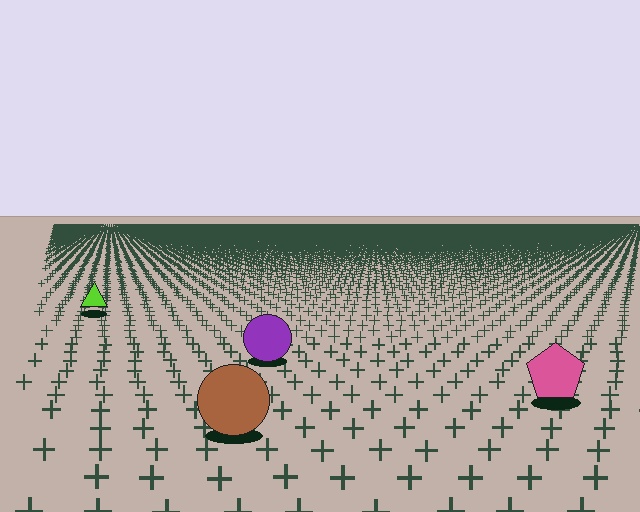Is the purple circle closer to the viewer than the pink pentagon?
No. The pink pentagon is closer — you can tell from the texture gradient: the ground texture is coarser near it.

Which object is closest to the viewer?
The brown circle is closest. The texture marks near it are larger and more spread out.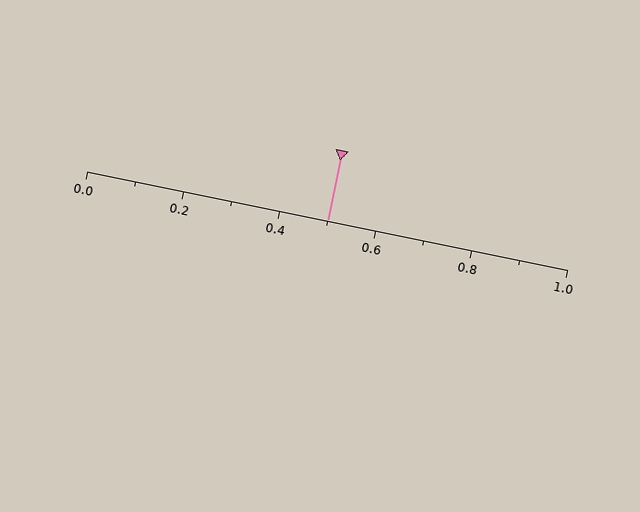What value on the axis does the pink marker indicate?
The marker indicates approximately 0.5.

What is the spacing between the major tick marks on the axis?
The major ticks are spaced 0.2 apart.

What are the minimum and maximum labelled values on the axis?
The axis runs from 0.0 to 1.0.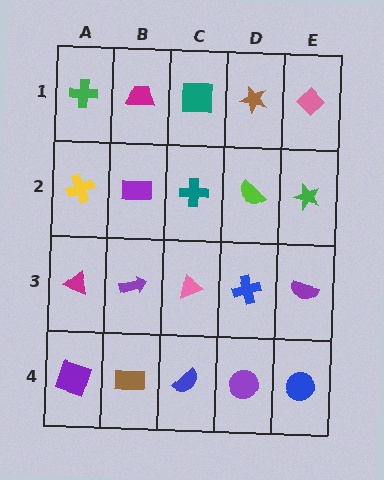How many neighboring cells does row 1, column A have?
2.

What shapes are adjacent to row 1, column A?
A yellow cross (row 2, column A), a magenta trapezoid (row 1, column B).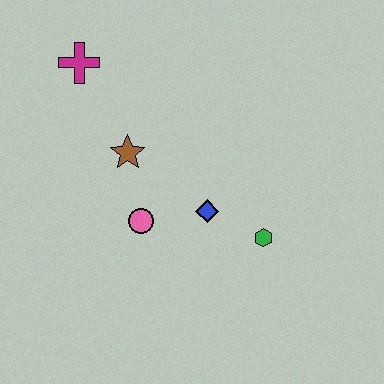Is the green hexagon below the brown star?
Yes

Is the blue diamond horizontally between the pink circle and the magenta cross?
No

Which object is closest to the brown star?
The pink circle is closest to the brown star.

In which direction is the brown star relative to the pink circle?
The brown star is above the pink circle.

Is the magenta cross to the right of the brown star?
No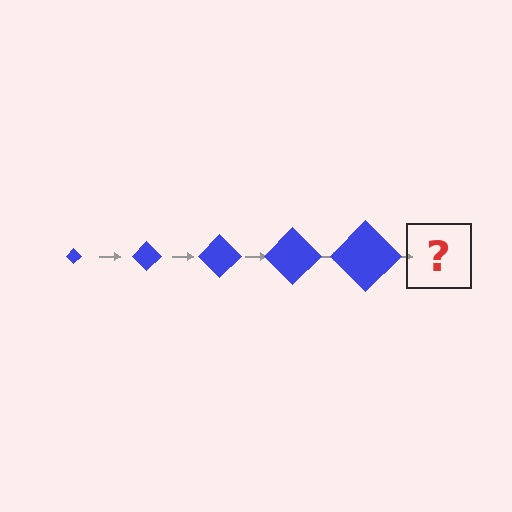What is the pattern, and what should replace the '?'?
The pattern is that the diamond gets progressively larger each step. The '?' should be a blue diamond, larger than the previous one.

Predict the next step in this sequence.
The next step is a blue diamond, larger than the previous one.